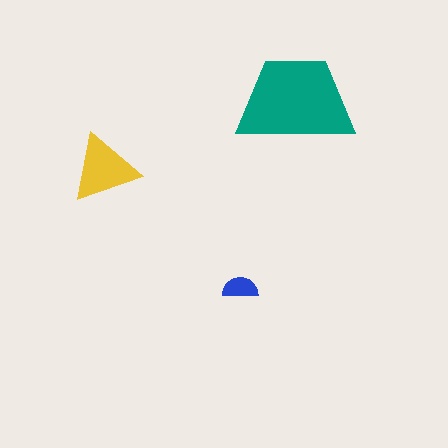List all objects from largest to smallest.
The teal trapezoid, the yellow triangle, the blue semicircle.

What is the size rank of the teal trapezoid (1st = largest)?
1st.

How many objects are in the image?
There are 3 objects in the image.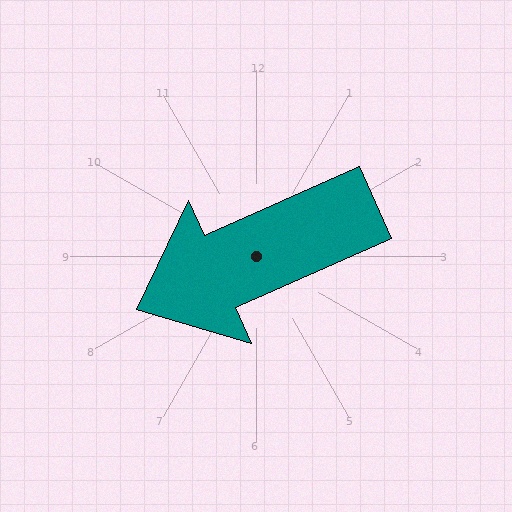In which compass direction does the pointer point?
Southwest.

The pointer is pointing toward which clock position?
Roughly 8 o'clock.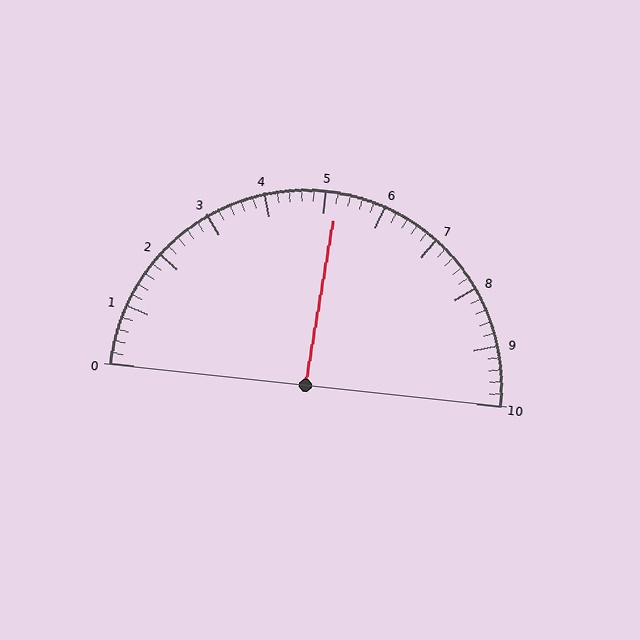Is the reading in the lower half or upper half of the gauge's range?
The reading is in the upper half of the range (0 to 10).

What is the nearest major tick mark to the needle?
The nearest major tick mark is 5.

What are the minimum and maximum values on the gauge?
The gauge ranges from 0 to 10.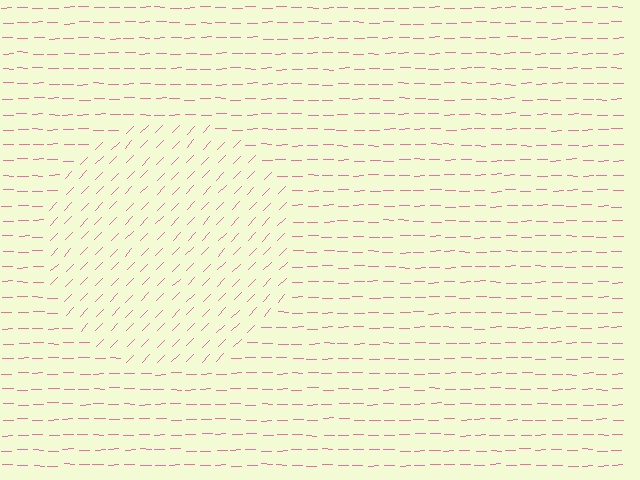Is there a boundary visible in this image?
Yes, there is a texture boundary formed by a change in line orientation.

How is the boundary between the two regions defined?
The boundary is defined purely by a change in line orientation (approximately 45 degrees difference). All lines are the same color and thickness.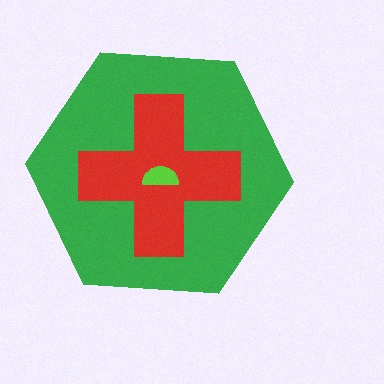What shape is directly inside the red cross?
The lime semicircle.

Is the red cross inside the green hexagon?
Yes.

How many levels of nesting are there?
3.